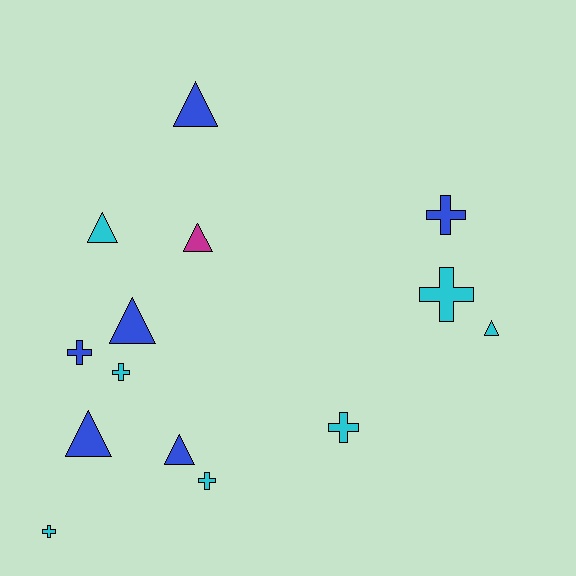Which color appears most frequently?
Cyan, with 7 objects.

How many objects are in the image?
There are 14 objects.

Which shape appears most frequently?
Cross, with 7 objects.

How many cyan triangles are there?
There are 2 cyan triangles.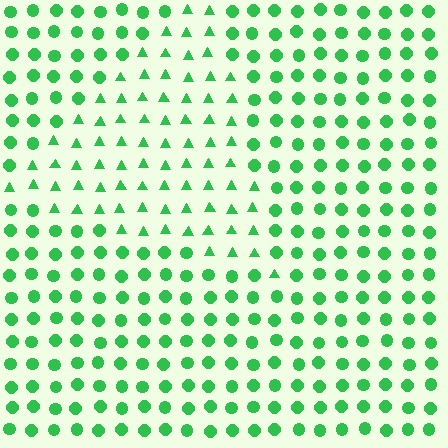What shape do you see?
I see a triangle.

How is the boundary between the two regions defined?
The boundary is defined by a change in element shape: triangles inside vs. circles outside. All elements share the same color and spacing.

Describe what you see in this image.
The image is filled with small green elements arranged in a uniform grid. A triangle-shaped region contains triangles, while the surrounding area contains circles. The boundary is defined purely by the change in element shape.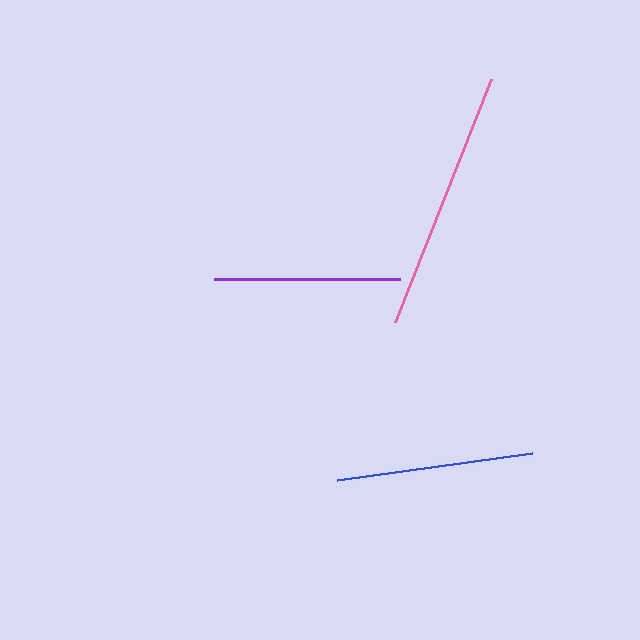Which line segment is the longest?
The pink line is the longest at approximately 262 pixels.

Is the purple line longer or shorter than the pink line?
The pink line is longer than the purple line.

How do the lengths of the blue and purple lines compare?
The blue and purple lines are approximately the same length.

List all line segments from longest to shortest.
From longest to shortest: pink, blue, purple.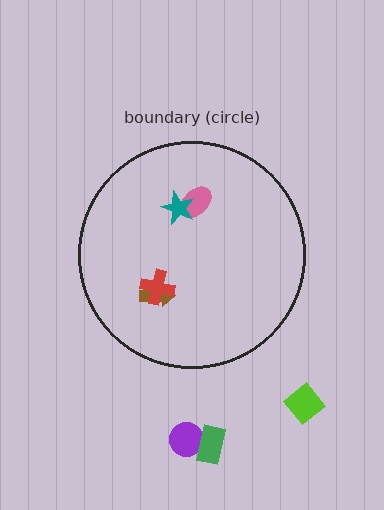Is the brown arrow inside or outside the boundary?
Inside.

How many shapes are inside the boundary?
4 inside, 3 outside.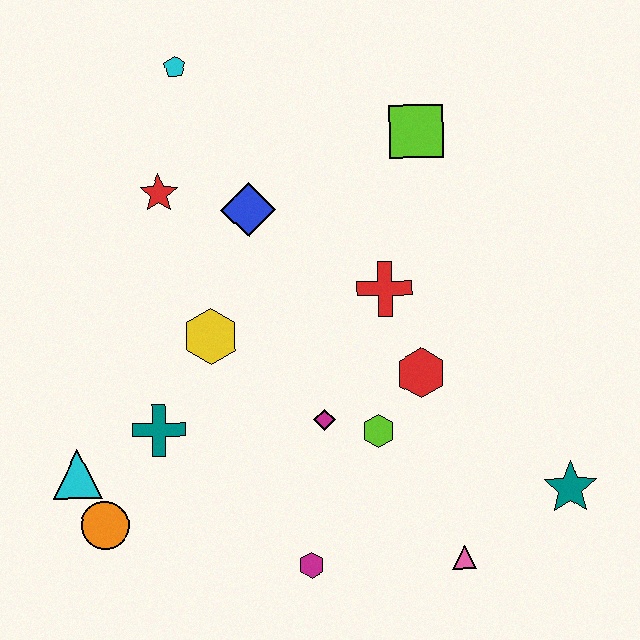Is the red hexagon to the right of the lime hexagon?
Yes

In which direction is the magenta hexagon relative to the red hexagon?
The magenta hexagon is below the red hexagon.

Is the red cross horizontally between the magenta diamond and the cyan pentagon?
No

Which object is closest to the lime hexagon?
The magenta diamond is closest to the lime hexagon.